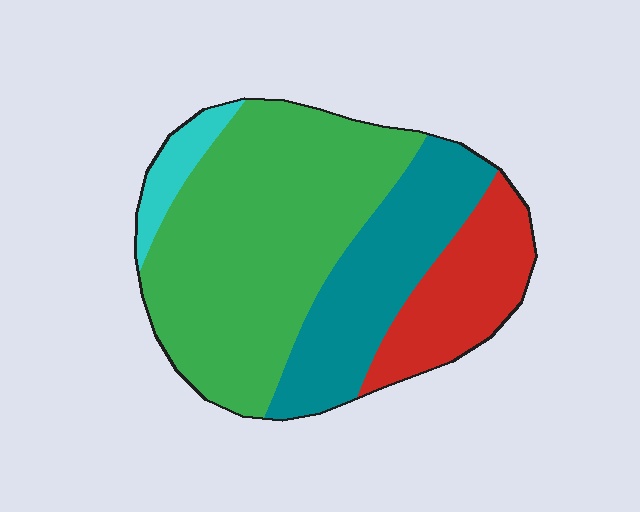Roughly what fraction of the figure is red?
Red covers about 20% of the figure.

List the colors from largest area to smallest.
From largest to smallest: green, teal, red, cyan.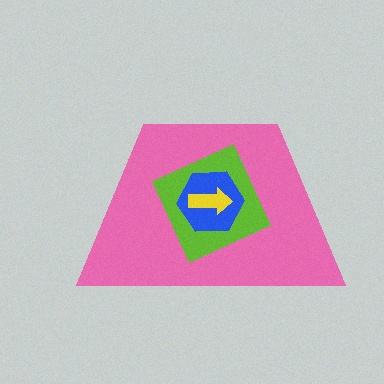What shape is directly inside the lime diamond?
The blue hexagon.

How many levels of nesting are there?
4.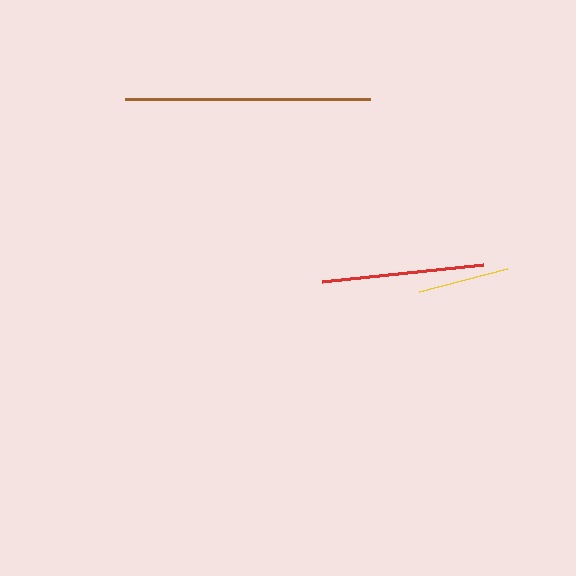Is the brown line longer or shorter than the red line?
The brown line is longer than the red line.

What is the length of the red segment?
The red segment is approximately 162 pixels long.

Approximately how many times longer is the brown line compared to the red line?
The brown line is approximately 1.5 times the length of the red line.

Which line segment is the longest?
The brown line is the longest at approximately 245 pixels.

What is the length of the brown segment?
The brown segment is approximately 245 pixels long.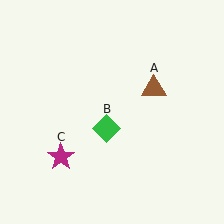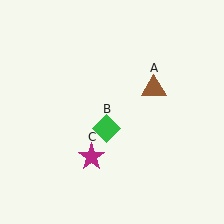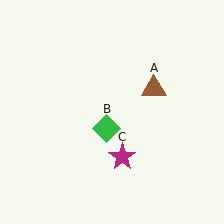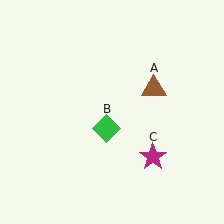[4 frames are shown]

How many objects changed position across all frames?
1 object changed position: magenta star (object C).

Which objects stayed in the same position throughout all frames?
Brown triangle (object A) and green diamond (object B) remained stationary.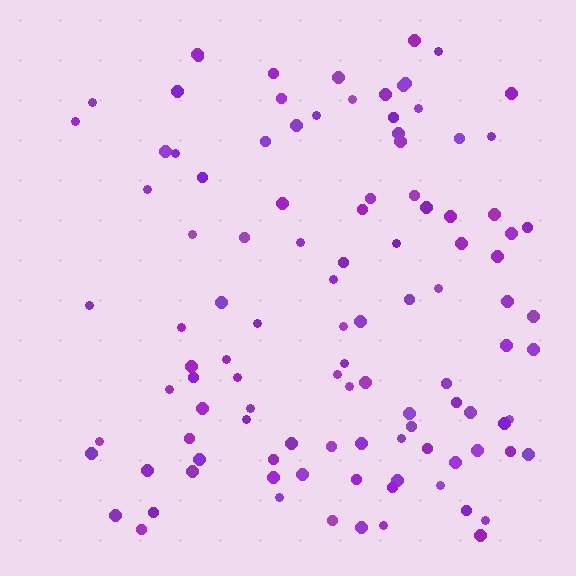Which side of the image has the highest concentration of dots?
The right.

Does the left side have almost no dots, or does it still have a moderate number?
Still a moderate number, just noticeably fewer than the right.